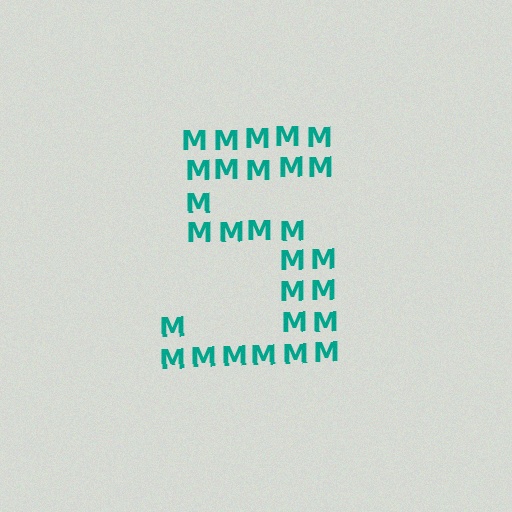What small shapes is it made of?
It is made of small letter M's.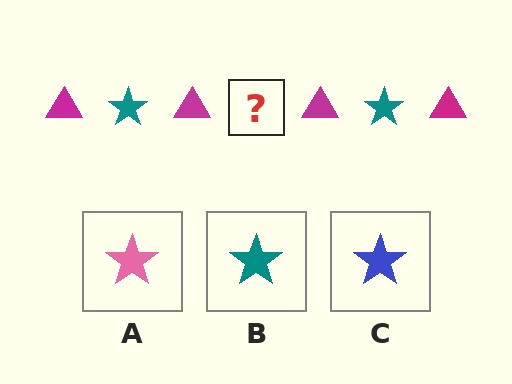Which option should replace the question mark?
Option B.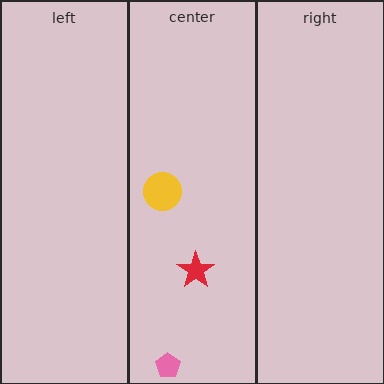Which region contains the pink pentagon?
The center region.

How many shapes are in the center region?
3.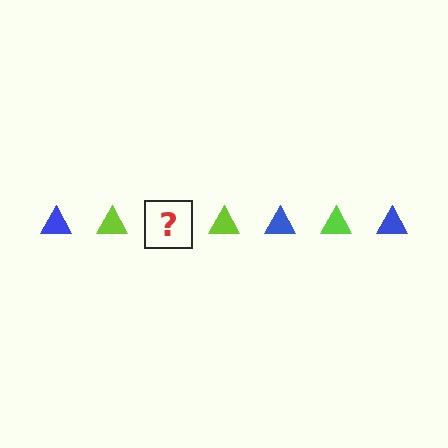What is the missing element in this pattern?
The missing element is a blue triangle.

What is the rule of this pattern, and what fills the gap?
The rule is that the pattern cycles through blue, lime triangles. The gap should be filled with a blue triangle.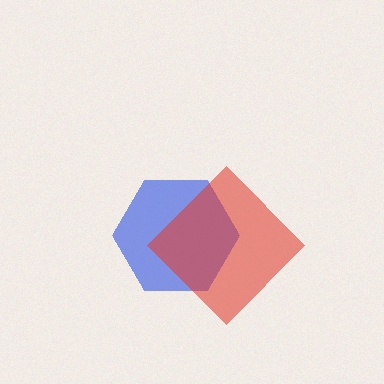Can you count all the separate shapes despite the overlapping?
Yes, there are 2 separate shapes.